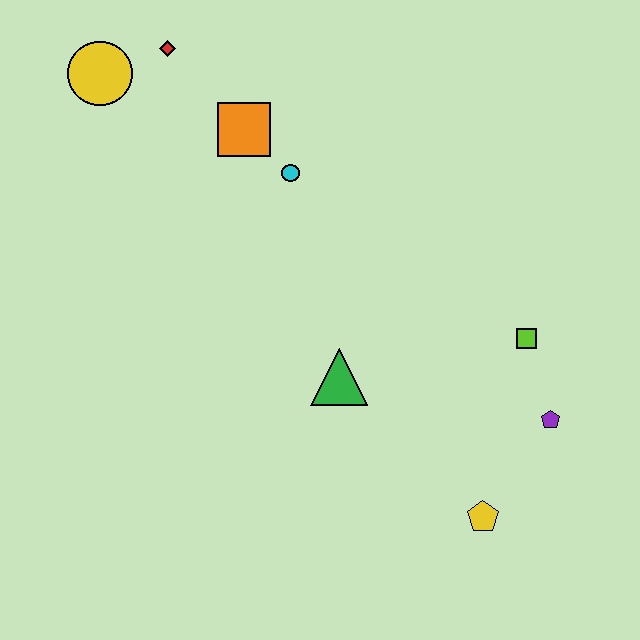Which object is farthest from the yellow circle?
The yellow pentagon is farthest from the yellow circle.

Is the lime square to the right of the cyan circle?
Yes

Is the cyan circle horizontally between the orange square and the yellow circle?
No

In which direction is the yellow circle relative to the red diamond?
The yellow circle is to the left of the red diamond.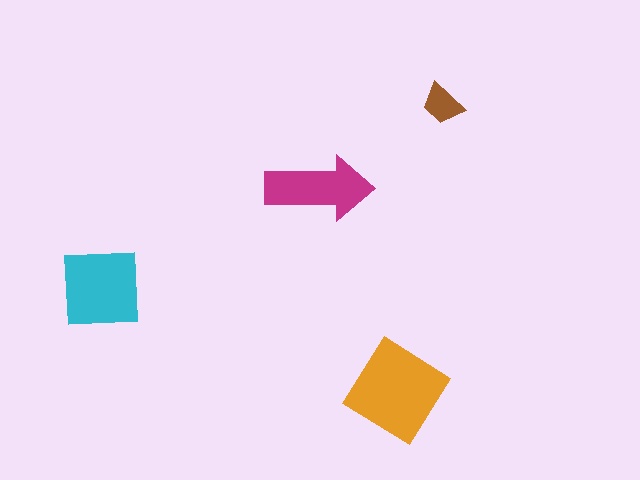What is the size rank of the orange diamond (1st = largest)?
1st.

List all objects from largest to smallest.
The orange diamond, the cyan square, the magenta arrow, the brown trapezoid.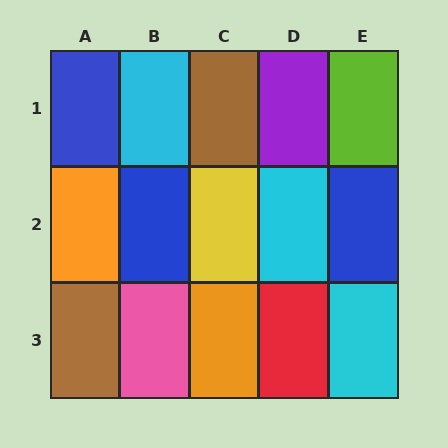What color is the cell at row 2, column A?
Orange.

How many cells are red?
1 cell is red.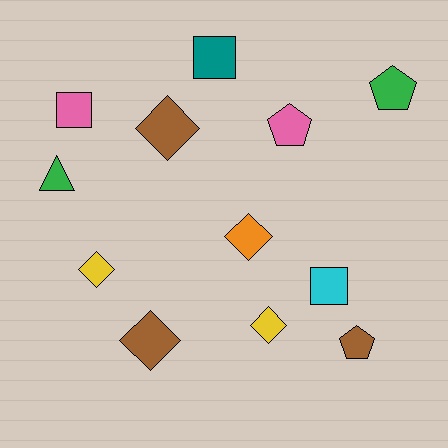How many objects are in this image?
There are 12 objects.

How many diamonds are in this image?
There are 5 diamonds.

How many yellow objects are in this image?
There are 2 yellow objects.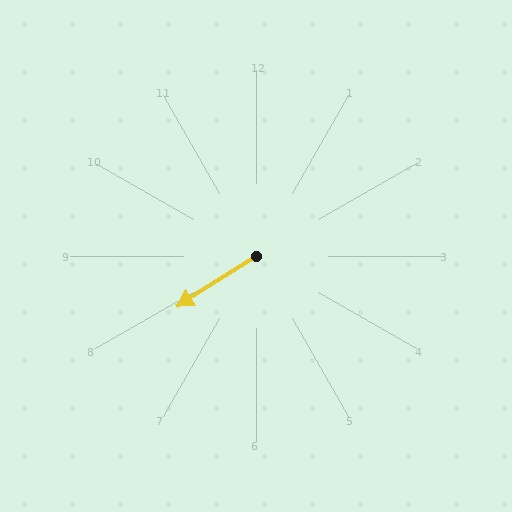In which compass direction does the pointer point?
Southwest.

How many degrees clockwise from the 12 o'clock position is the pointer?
Approximately 238 degrees.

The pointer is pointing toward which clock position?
Roughly 8 o'clock.